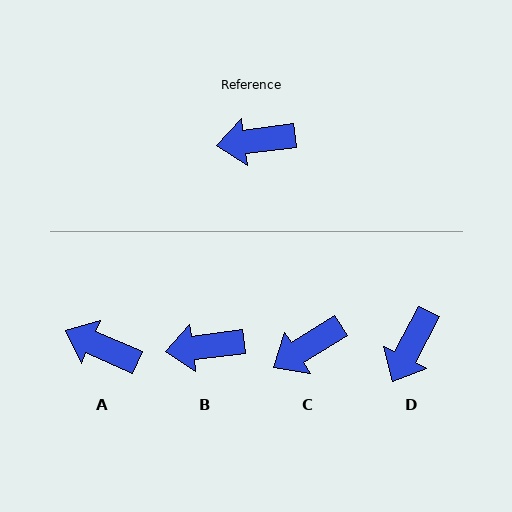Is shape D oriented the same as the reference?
No, it is off by about 55 degrees.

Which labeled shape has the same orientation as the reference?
B.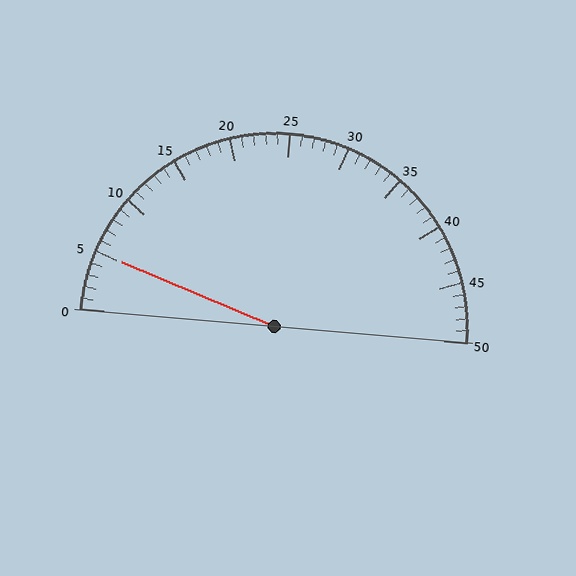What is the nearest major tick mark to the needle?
The nearest major tick mark is 5.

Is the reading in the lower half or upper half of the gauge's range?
The reading is in the lower half of the range (0 to 50).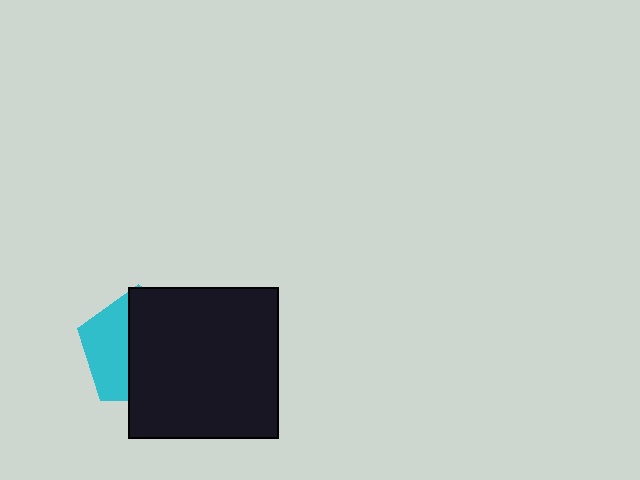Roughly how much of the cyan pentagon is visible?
A small part of it is visible (roughly 38%).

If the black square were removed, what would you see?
You would see the complete cyan pentagon.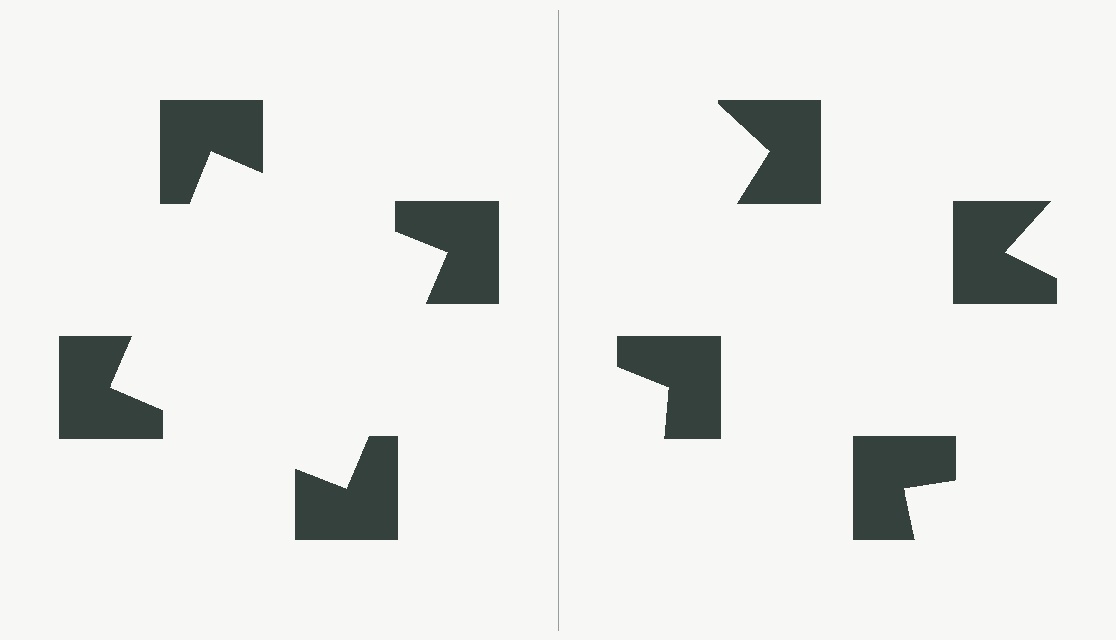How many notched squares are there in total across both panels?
8 — 4 on each side.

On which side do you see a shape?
An illusory square appears on the left side. On the right side the wedge cuts are rotated, so no coherent shape forms.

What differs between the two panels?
The notched squares are positioned identically on both sides; only the wedge orientations differ. On the left they align to a square; on the right they are misaligned.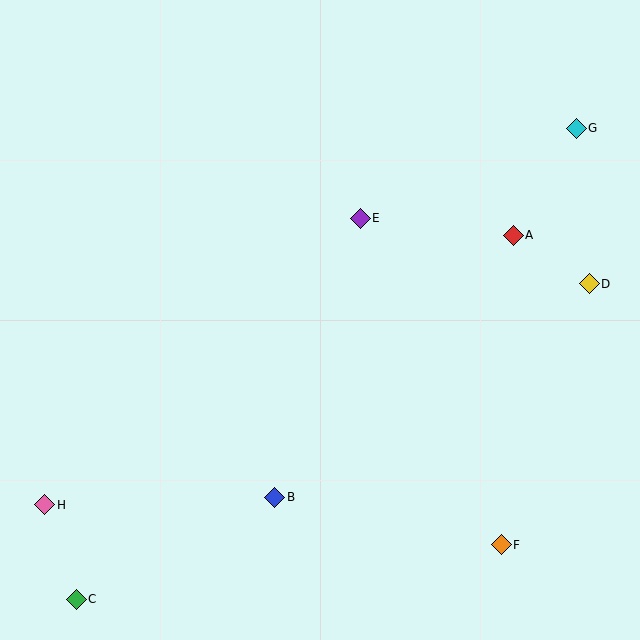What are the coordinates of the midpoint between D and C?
The midpoint between D and C is at (333, 442).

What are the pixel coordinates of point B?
Point B is at (275, 497).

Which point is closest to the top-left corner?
Point E is closest to the top-left corner.